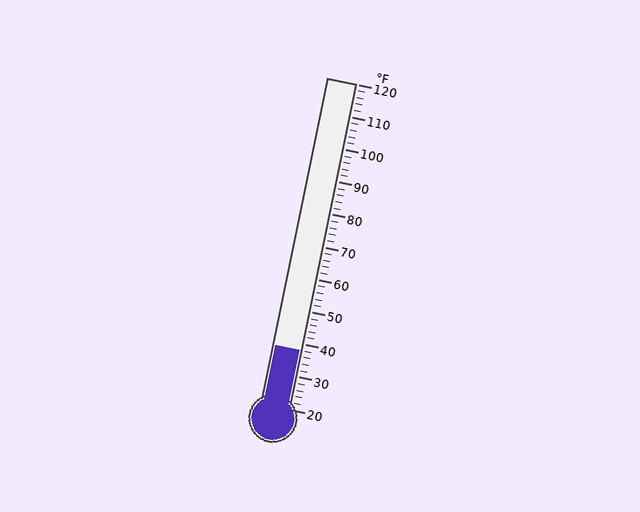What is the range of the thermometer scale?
The thermometer scale ranges from 20°F to 120°F.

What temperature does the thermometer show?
The thermometer shows approximately 38°F.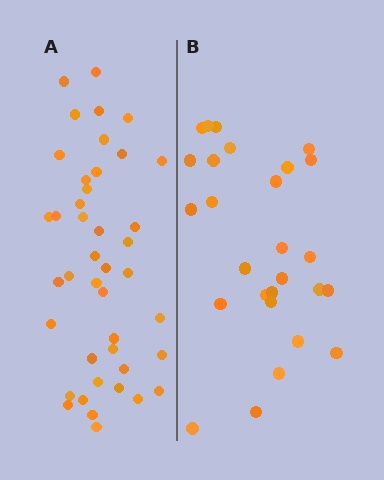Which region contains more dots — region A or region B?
Region A (the left region) has more dots.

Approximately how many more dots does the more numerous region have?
Region A has approximately 15 more dots than region B.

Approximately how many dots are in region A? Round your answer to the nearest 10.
About 40 dots. (The exact count is 42, which rounds to 40.)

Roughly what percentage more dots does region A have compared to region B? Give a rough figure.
About 55% more.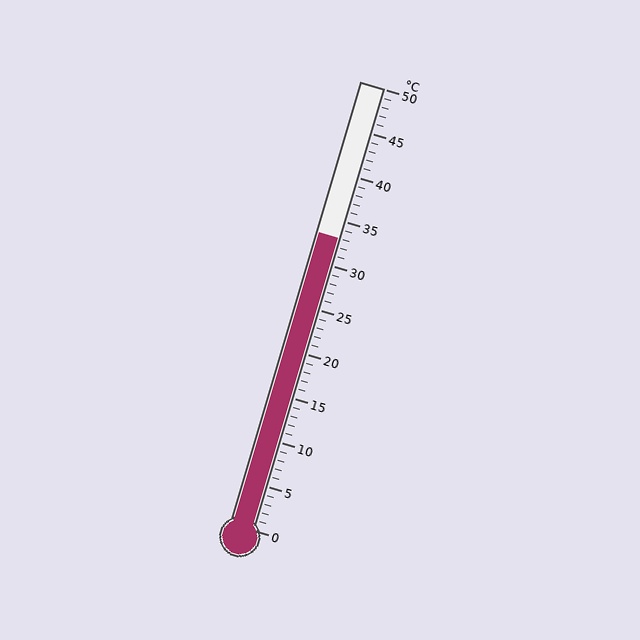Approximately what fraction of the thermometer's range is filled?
The thermometer is filled to approximately 65% of its range.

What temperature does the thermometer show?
The thermometer shows approximately 33°C.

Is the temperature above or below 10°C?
The temperature is above 10°C.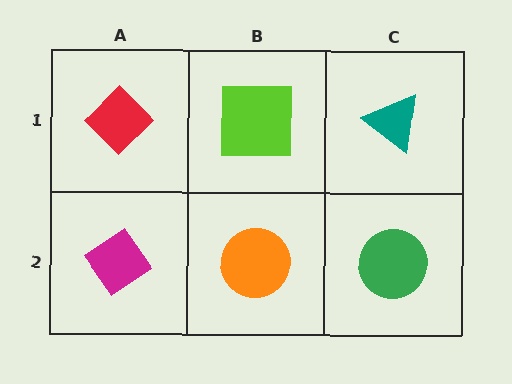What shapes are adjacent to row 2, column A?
A red diamond (row 1, column A), an orange circle (row 2, column B).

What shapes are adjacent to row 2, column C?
A teal triangle (row 1, column C), an orange circle (row 2, column B).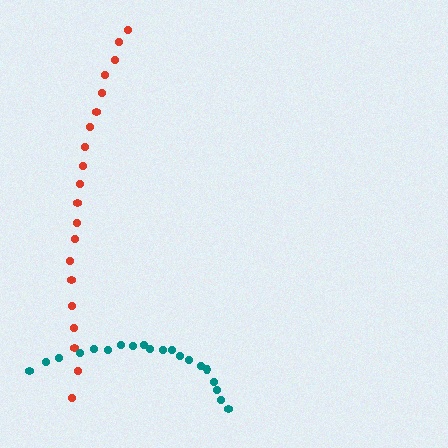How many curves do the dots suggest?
There are 2 distinct paths.